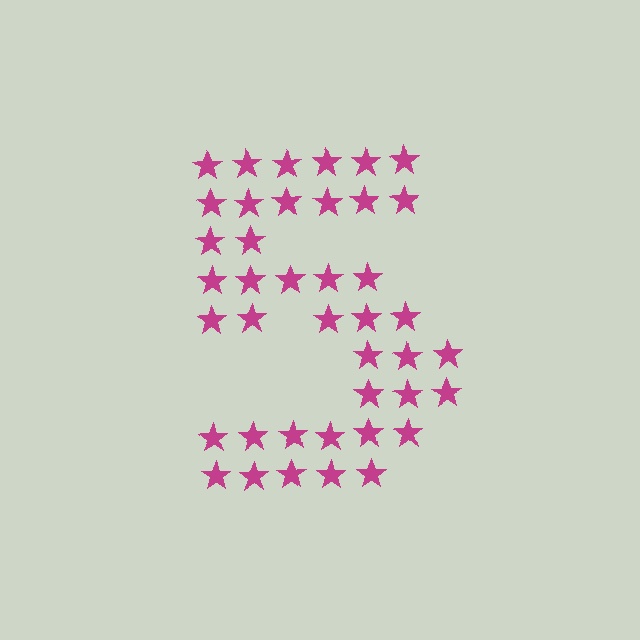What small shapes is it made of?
It is made of small stars.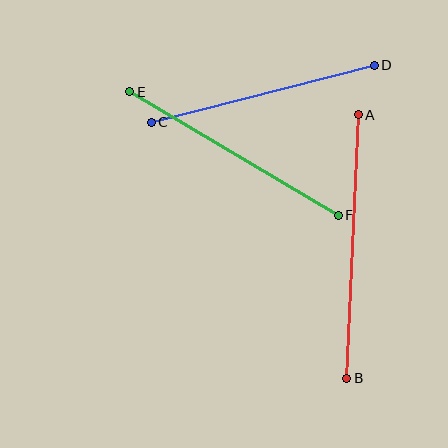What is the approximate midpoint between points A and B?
The midpoint is at approximately (353, 247) pixels.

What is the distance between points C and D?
The distance is approximately 230 pixels.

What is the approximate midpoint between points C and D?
The midpoint is at approximately (263, 94) pixels.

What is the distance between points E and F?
The distance is approximately 243 pixels.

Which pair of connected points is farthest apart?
Points A and B are farthest apart.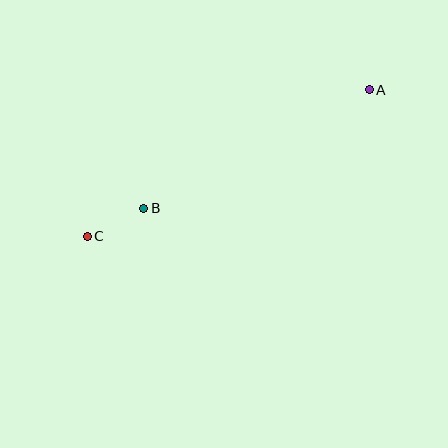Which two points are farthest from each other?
Points A and C are farthest from each other.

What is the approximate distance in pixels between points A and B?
The distance between A and B is approximately 254 pixels.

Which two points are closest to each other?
Points B and C are closest to each other.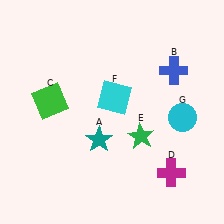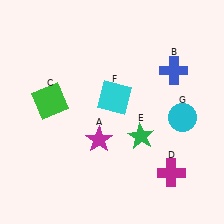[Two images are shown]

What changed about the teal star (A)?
In Image 1, A is teal. In Image 2, it changed to magenta.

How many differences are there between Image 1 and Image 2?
There is 1 difference between the two images.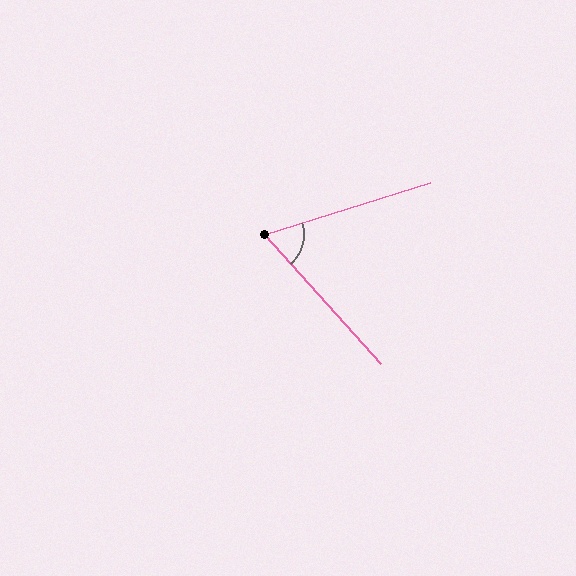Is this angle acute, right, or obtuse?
It is acute.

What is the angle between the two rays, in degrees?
Approximately 65 degrees.